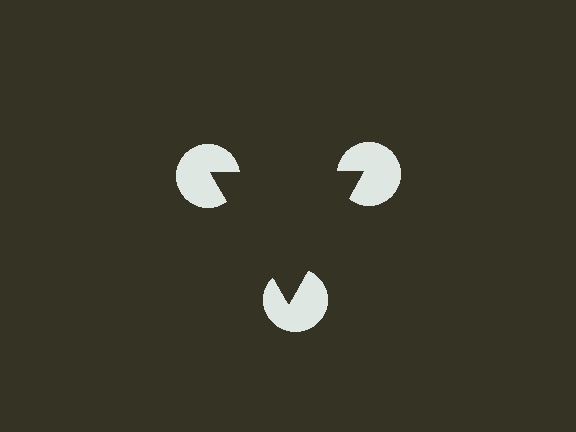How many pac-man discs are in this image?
There are 3 — one at each vertex of the illusory triangle.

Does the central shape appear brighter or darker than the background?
It typically appears slightly darker than the background, even though no actual brightness change is drawn.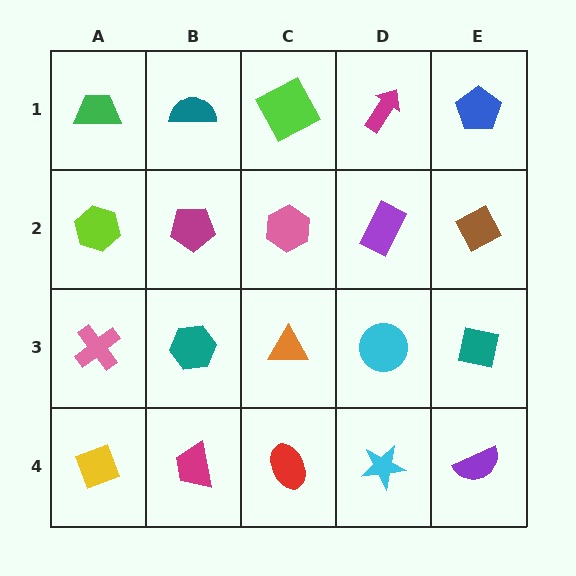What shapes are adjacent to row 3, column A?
A lime hexagon (row 2, column A), a yellow diamond (row 4, column A), a teal hexagon (row 3, column B).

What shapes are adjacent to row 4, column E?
A teal square (row 3, column E), a cyan star (row 4, column D).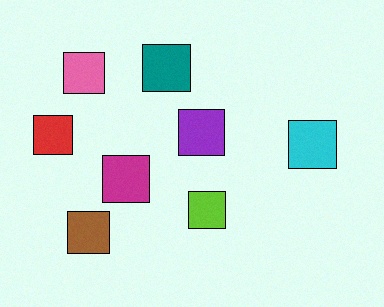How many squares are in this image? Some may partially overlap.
There are 8 squares.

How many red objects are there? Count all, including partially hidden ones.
There is 1 red object.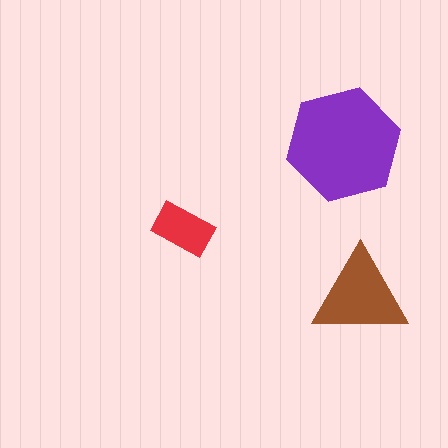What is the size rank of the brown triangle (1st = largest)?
2nd.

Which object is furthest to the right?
The brown triangle is rightmost.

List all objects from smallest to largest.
The red rectangle, the brown triangle, the purple hexagon.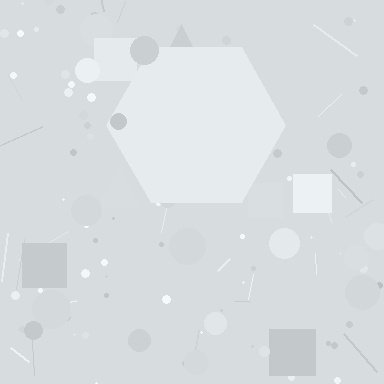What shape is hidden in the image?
A hexagon is hidden in the image.